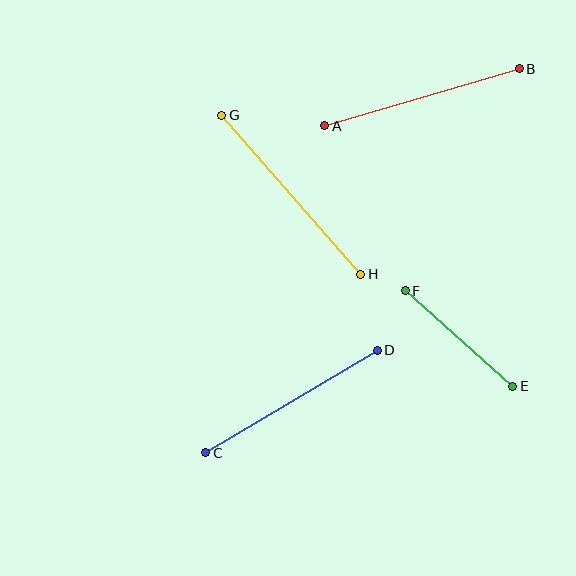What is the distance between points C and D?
The distance is approximately 200 pixels.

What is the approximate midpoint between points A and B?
The midpoint is at approximately (422, 97) pixels.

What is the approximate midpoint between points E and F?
The midpoint is at approximately (459, 338) pixels.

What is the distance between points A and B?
The distance is approximately 203 pixels.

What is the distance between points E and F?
The distance is approximately 144 pixels.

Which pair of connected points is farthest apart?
Points G and H are farthest apart.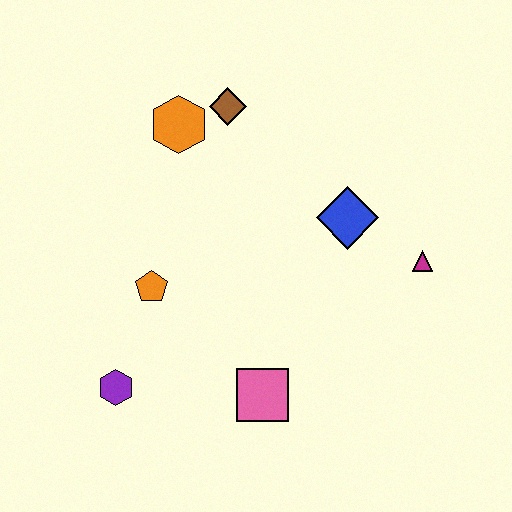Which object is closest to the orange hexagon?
The brown diamond is closest to the orange hexagon.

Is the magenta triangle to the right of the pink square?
Yes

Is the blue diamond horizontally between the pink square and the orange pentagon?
No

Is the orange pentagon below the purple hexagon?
No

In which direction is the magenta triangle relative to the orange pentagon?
The magenta triangle is to the right of the orange pentagon.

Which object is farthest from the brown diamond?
The purple hexagon is farthest from the brown diamond.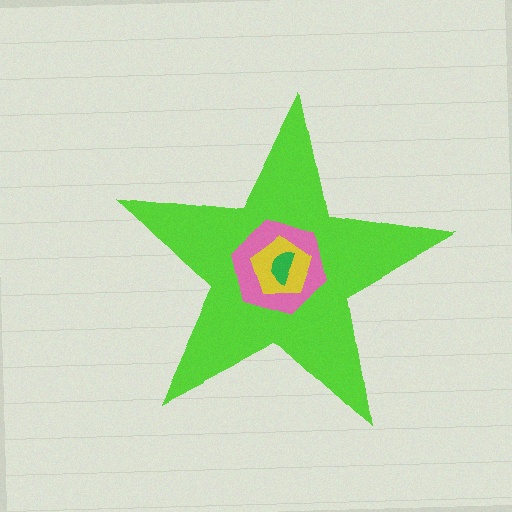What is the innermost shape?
The green semicircle.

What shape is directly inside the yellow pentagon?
The green semicircle.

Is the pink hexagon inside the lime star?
Yes.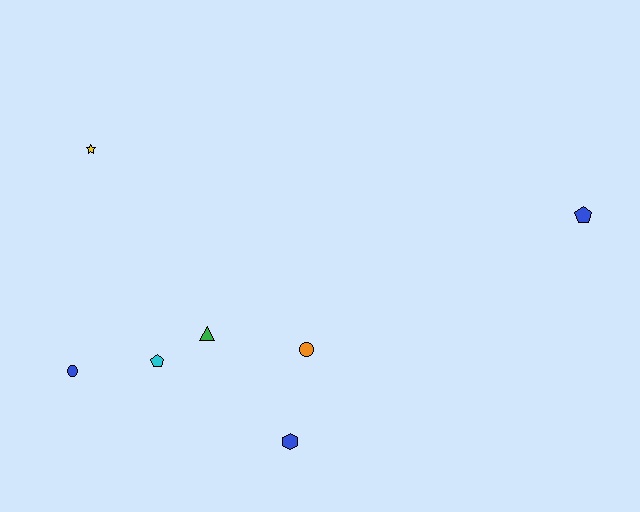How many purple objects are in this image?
There are no purple objects.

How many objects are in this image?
There are 7 objects.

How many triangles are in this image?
There is 1 triangle.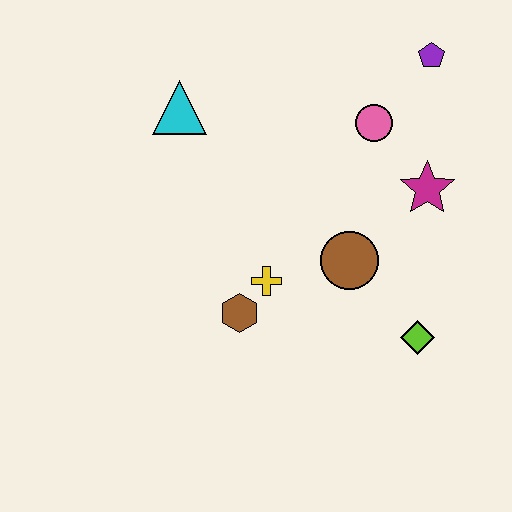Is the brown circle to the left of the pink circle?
Yes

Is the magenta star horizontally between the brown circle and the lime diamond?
No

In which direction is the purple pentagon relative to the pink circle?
The purple pentagon is above the pink circle.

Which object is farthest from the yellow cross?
The purple pentagon is farthest from the yellow cross.